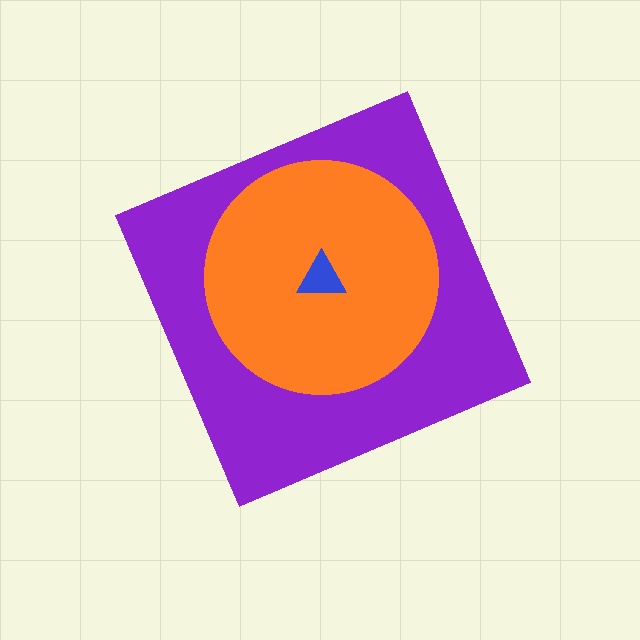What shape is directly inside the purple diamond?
The orange circle.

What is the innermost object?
The blue triangle.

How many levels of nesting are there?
3.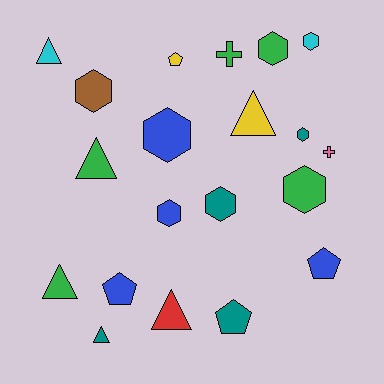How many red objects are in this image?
There is 1 red object.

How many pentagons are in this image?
There are 4 pentagons.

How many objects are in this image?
There are 20 objects.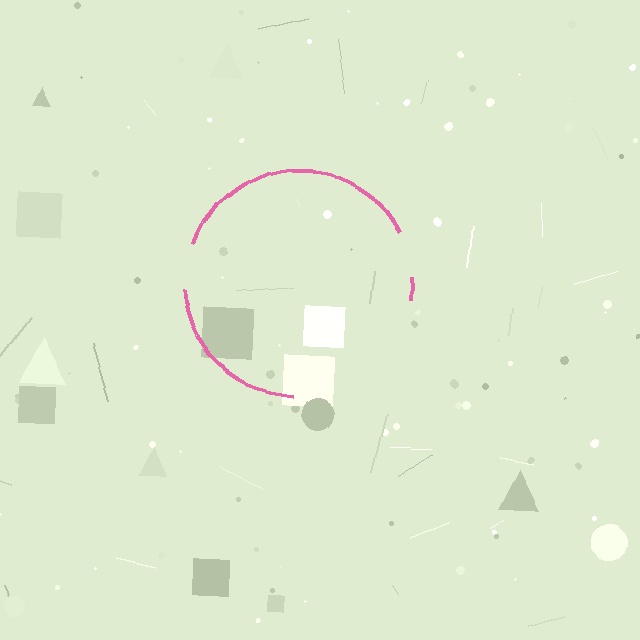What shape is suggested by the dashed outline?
The dashed outline suggests a circle.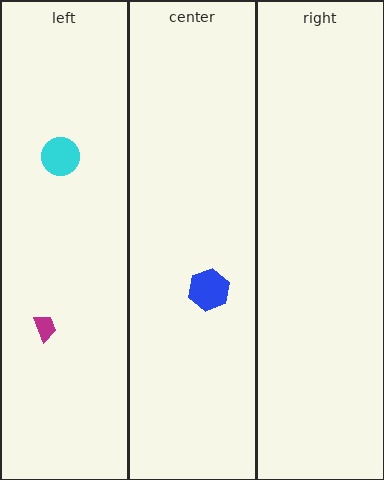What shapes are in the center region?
The blue hexagon.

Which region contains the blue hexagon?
The center region.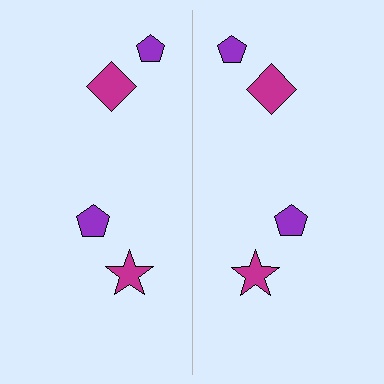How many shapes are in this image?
There are 8 shapes in this image.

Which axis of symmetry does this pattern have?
The pattern has a vertical axis of symmetry running through the center of the image.